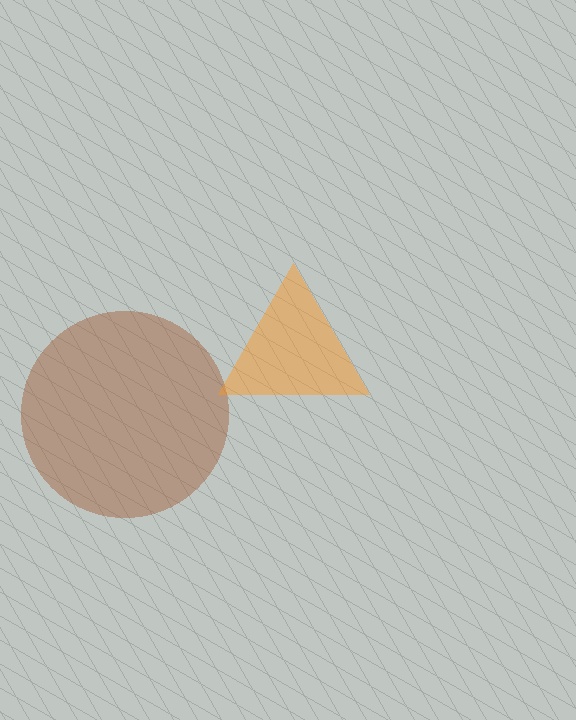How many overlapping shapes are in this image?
There are 2 overlapping shapes in the image.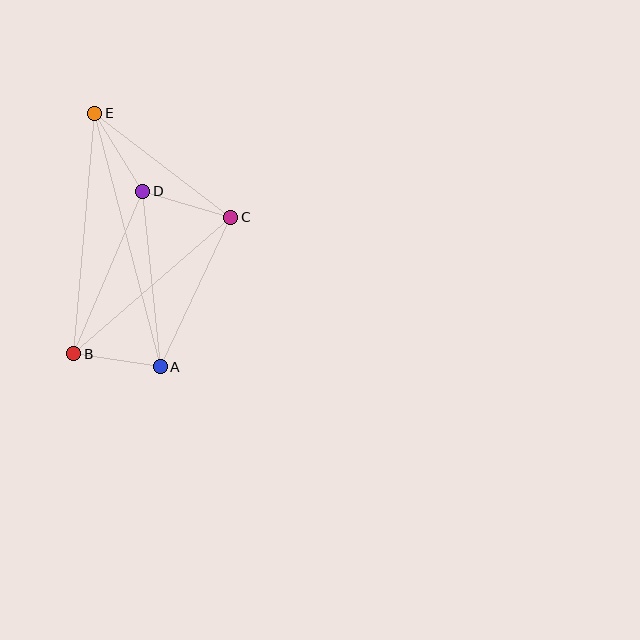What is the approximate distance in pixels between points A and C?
The distance between A and C is approximately 165 pixels.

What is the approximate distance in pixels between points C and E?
The distance between C and E is approximately 171 pixels.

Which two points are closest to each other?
Points A and B are closest to each other.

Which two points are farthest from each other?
Points A and E are farthest from each other.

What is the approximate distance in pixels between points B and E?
The distance between B and E is approximately 241 pixels.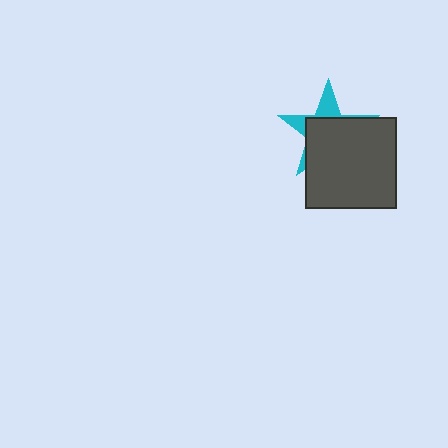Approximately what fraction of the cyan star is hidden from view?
Roughly 69% of the cyan star is hidden behind the dark gray square.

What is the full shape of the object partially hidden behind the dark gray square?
The partially hidden object is a cyan star.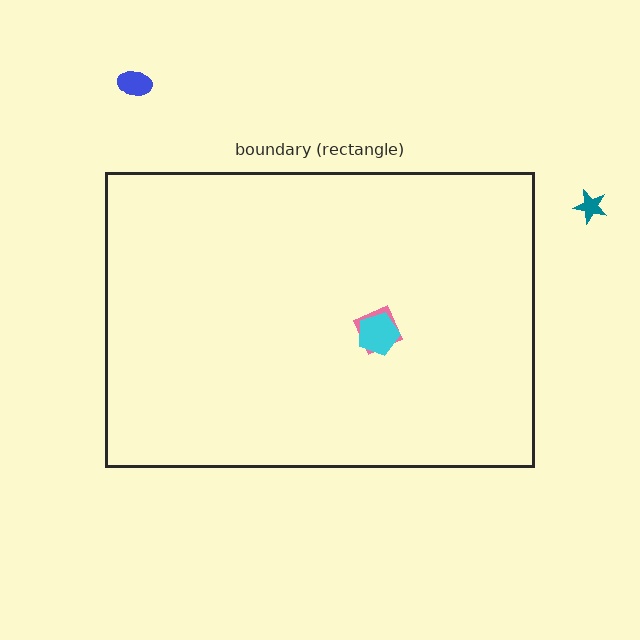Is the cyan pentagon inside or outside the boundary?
Inside.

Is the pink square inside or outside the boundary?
Inside.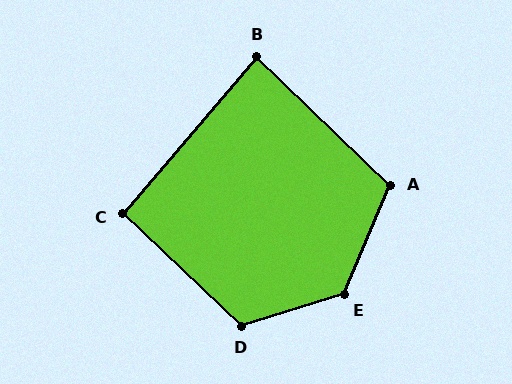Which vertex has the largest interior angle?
E, at approximately 131 degrees.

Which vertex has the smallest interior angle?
B, at approximately 87 degrees.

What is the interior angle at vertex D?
Approximately 119 degrees (obtuse).